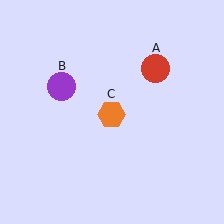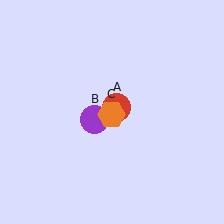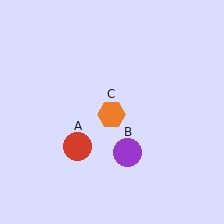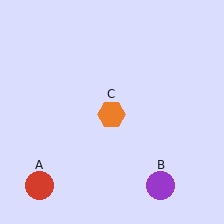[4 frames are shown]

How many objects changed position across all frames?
2 objects changed position: red circle (object A), purple circle (object B).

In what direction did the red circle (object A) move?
The red circle (object A) moved down and to the left.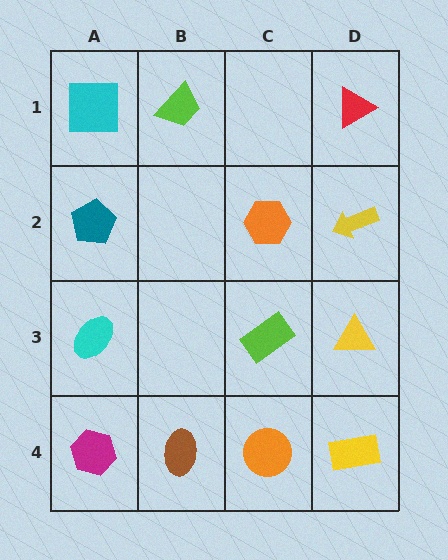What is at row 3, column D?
A yellow triangle.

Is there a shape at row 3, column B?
No, that cell is empty.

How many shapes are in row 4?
4 shapes.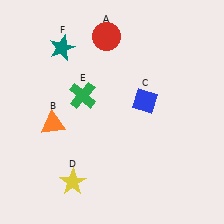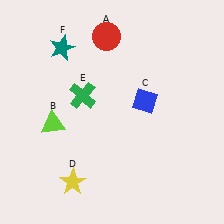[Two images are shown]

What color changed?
The triangle (B) changed from orange in Image 1 to lime in Image 2.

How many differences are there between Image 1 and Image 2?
There is 1 difference between the two images.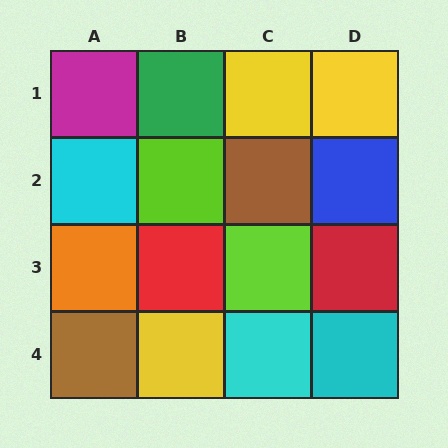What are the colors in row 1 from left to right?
Magenta, green, yellow, yellow.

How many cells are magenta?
1 cell is magenta.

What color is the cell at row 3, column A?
Orange.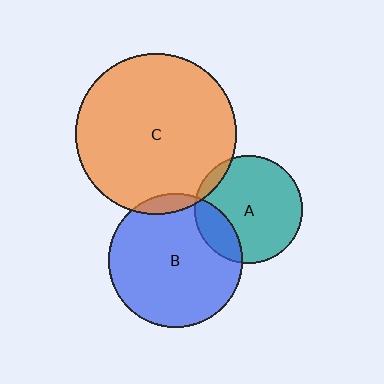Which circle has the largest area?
Circle C (orange).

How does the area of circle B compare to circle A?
Approximately 1.6 times.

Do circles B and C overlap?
Yes.